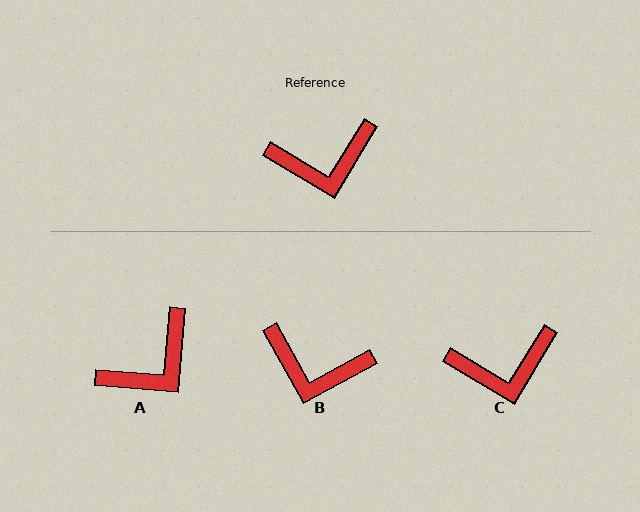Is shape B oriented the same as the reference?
No, it is off by about 30 degrees.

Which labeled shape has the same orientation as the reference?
C.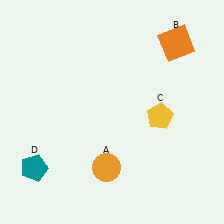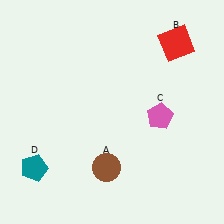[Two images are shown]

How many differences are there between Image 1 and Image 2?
There are 3 differences between the two images.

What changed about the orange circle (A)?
In Image 1, A is orange. In Image 2, it changed to brown.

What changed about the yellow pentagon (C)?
In Image 1, C is yellow. In Image 2, it changed to pink.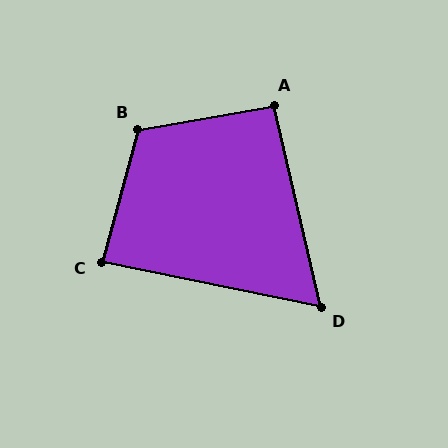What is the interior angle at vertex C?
Approximately 87 degrees (approximately right).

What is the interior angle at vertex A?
Approximately 93 degrees (approximately right).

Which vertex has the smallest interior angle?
D, at approximately 65 degrees.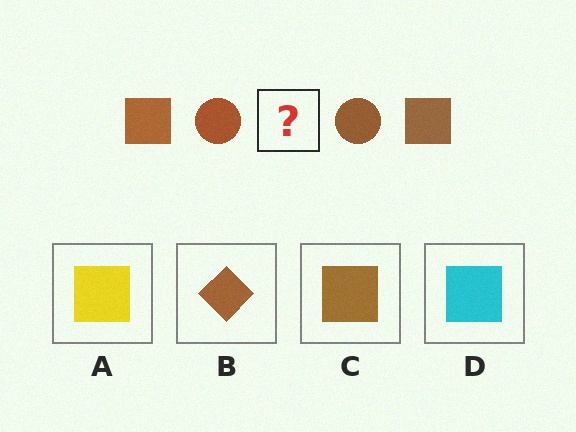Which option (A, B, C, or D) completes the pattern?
C.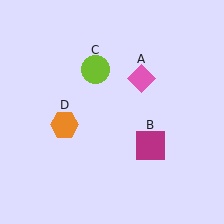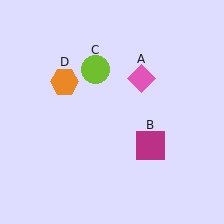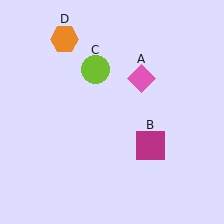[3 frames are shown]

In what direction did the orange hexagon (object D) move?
The orange hexagon (object D) moved up.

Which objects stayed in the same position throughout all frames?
Pink diamond (object A) and magenta square (object B) and lime circle (object C) remained stationary.